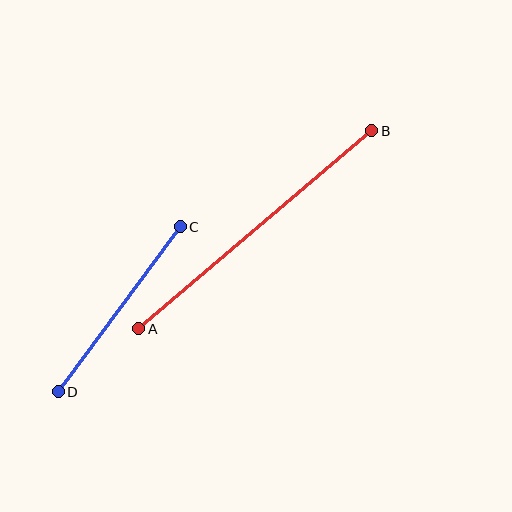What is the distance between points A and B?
The distance is approximately 305 pixels.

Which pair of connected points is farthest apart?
Points A and B are farthest apart.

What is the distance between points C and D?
The distance is approximately 205 pixels.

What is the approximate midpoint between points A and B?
The midpoint is at approximately (255, 230) pixels.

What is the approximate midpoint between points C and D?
The midpoint is at approximately (119, 309) pixels.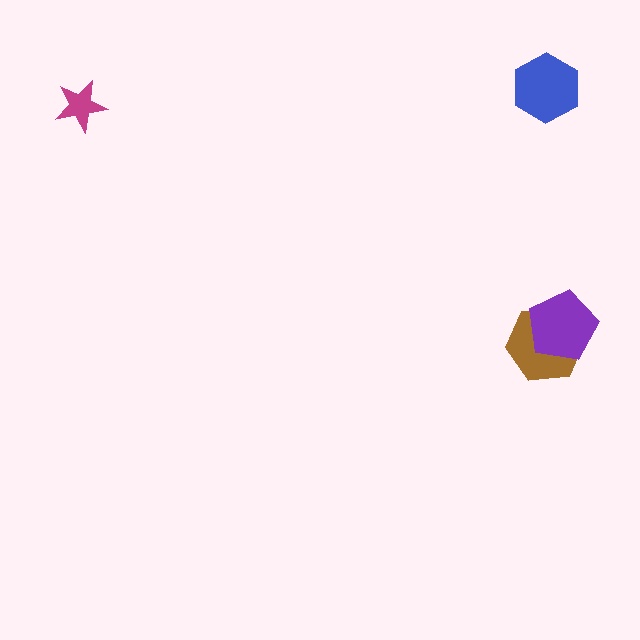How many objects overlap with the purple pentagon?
1 object overlaps with the purple pentagon.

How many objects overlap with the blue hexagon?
0 objects overlap with the blue hexagon.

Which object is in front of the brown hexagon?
The purple pentagon is in front of the brown hexagon.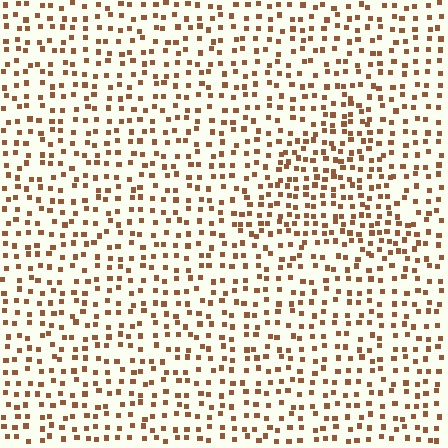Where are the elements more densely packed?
The elements are more densely packed inside the triangle boundary.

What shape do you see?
I see a triangle.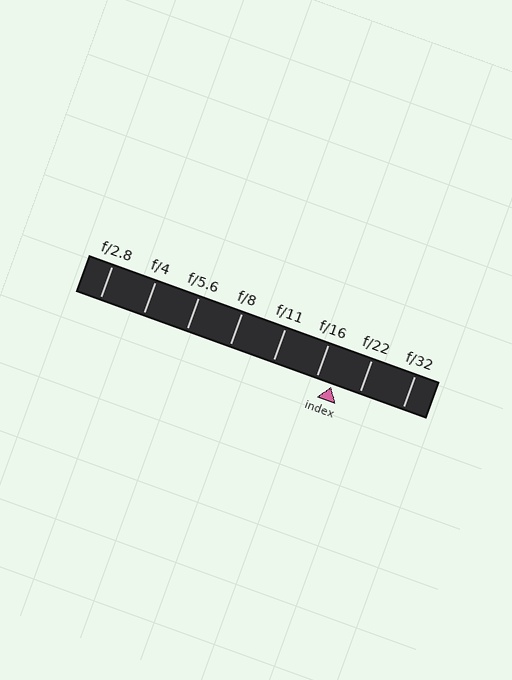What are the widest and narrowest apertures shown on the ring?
The widest aperture shown is f/2.8 and the narrowest is f/32.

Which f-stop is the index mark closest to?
The index mark is closest to f/16.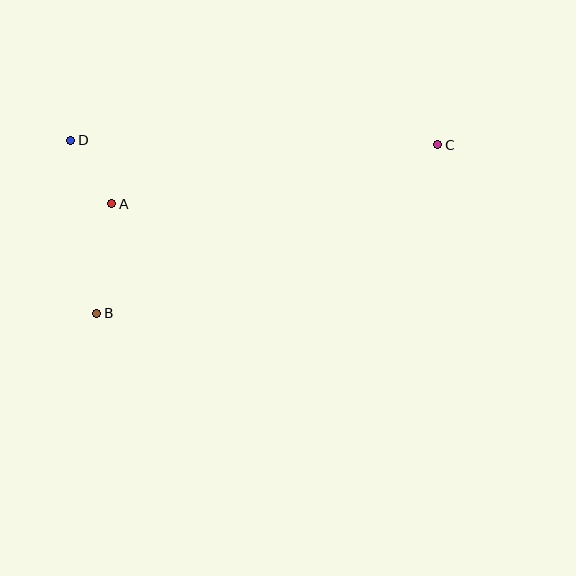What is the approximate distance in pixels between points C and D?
The distance between C and D is approximately 367 pixels.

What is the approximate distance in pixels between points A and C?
The distance between A and C is approximately 331 pixels.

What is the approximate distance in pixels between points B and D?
The distance between B and D is approximately 175 pixels.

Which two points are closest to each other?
Points A and D are closest to each other.